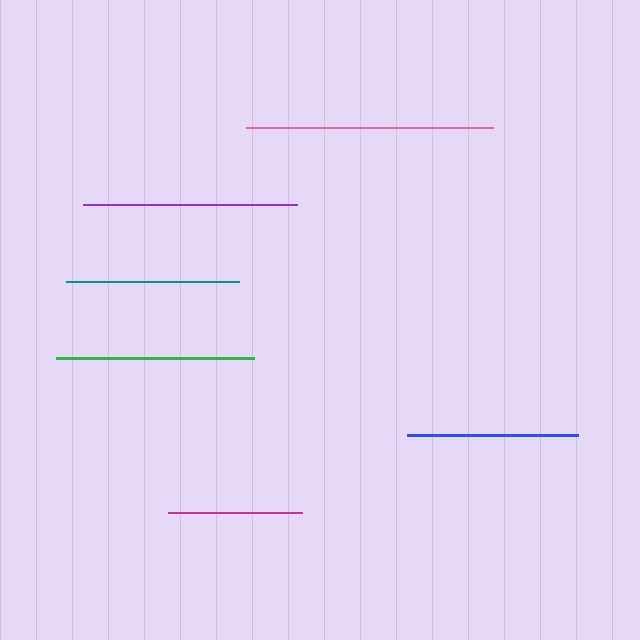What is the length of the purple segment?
The purple segment is approximately 214 pixels long.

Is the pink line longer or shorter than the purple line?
The pink line is longer than the purple line.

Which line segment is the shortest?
The magenta line is the shortest at approximately 134 pixels.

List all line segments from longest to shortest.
From longest to shortest: pink, purple, green, teal, blue, magenta.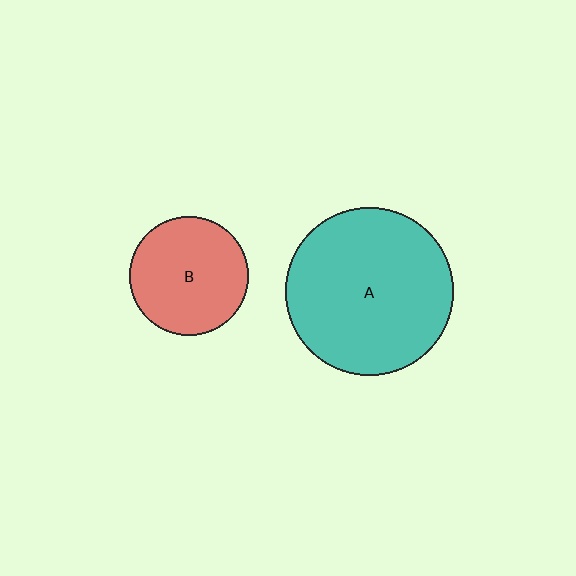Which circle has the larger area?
Circle A (teal).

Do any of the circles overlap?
No, none of the circles overlap.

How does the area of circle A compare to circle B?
Approximately 2.0 times.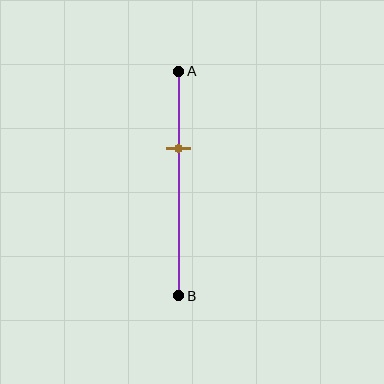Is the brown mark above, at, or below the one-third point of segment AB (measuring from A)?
The brown mark is approximately at the one-third point of segment AB.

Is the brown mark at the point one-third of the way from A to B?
Yes, the mark is approximately at the one-third point.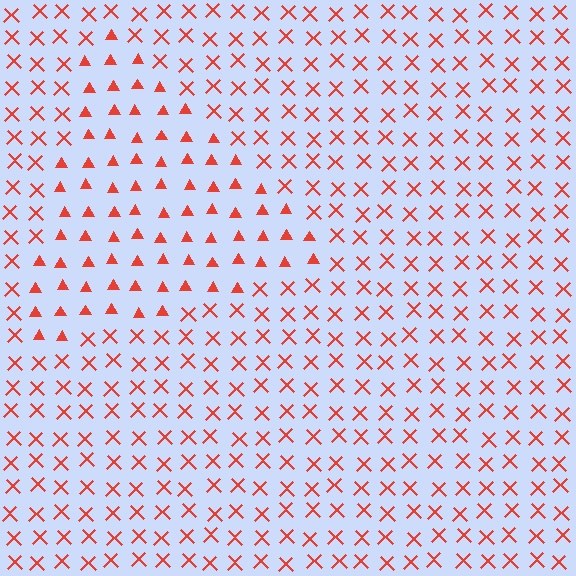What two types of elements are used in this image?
The image uses triangles inside the triangle region and X marks outside it.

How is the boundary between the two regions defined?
The boundary is defined by a change in element shape: triangles inside vs. X marks outside. All elements share the same color and spacing.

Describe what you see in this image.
The image is filled with small red elements arranged in a uniform grid. A triangle-shaped region contains triangles, while the surrounding area contains X marks. The boundary is defined purely by the change in element shape.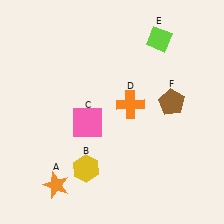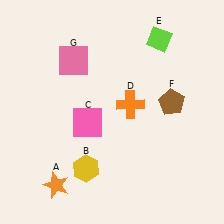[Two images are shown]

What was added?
A pink square (G) was added in Image 2.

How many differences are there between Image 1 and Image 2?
There is 1 difference between the two images.